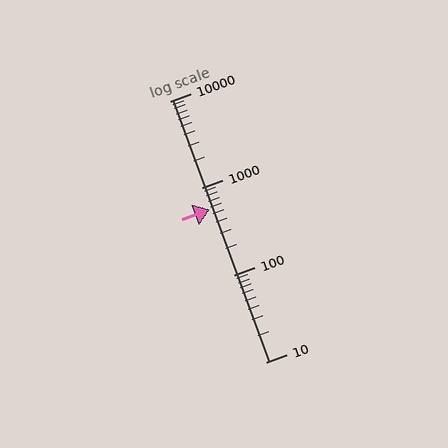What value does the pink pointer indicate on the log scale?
The pointer indicates approximately 570.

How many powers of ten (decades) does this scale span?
The scale spans 3 decades, from 10 to 10000.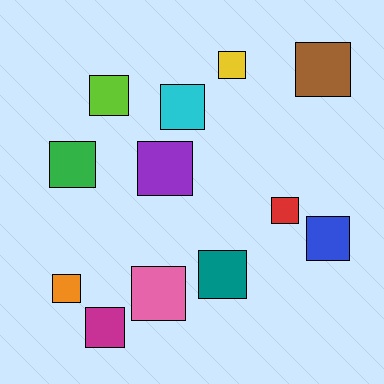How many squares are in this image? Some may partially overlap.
There are 12 squares.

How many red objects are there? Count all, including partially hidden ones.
There is 1 red object.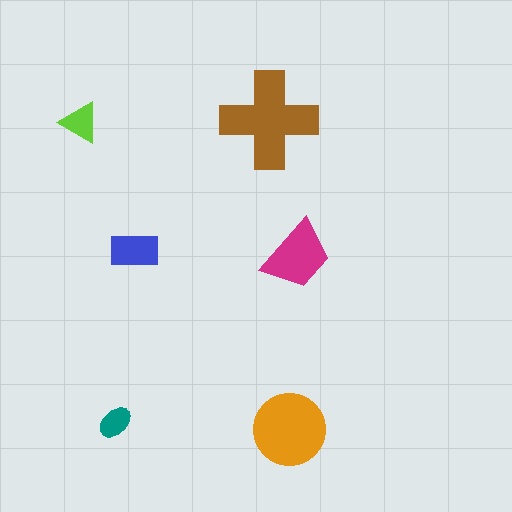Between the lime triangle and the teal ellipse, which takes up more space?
The lime triangle.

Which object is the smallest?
The teal ellipse.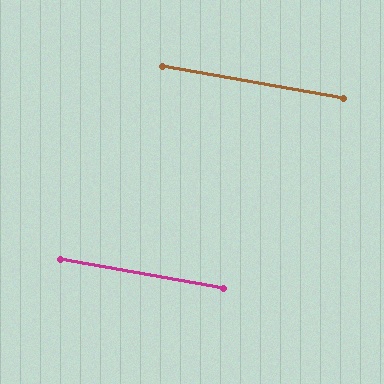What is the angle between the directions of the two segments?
Approximately 0 degrees.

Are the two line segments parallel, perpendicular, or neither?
Parallel — their directions differ by only 0.0°.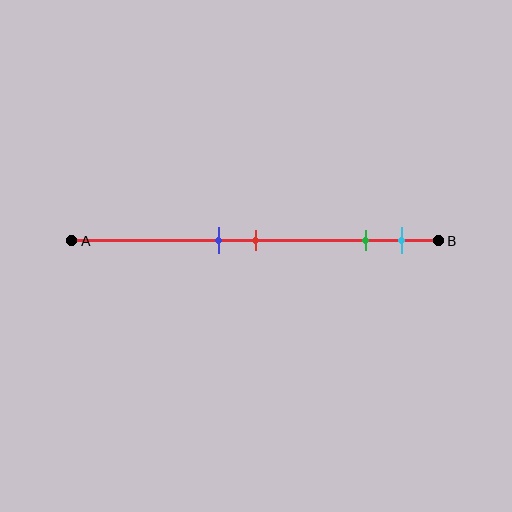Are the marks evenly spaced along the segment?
No, the marks are not evenly spaced.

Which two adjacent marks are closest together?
The blue and red marks are the closest adjacent pair.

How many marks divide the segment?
There are 4 marks dividing the segment.